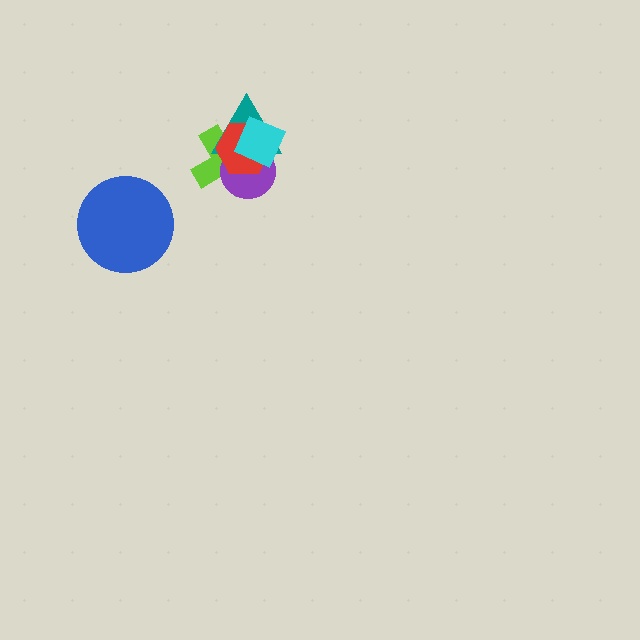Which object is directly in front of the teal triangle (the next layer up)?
The red hexagon is directly in front of the teal triangle.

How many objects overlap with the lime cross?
4 objects overlap with the lime cross.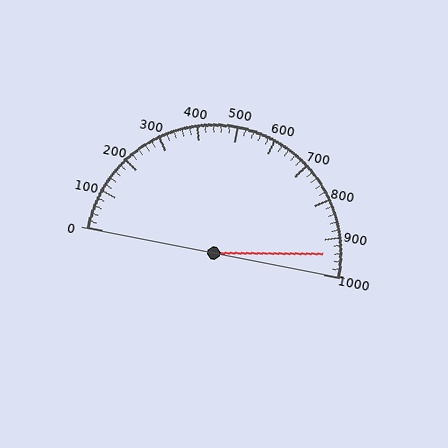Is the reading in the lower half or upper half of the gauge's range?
The reading is in the upper half of the range (0 to 1000).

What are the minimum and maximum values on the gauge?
The gauge ranges from 0 to 1000.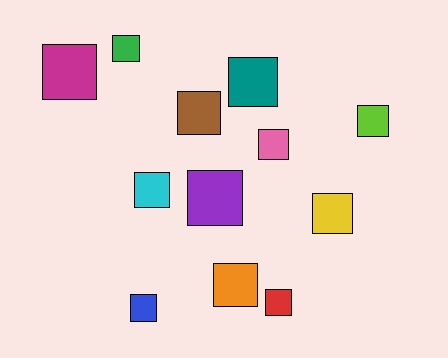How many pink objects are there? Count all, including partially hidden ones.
There is 1 pink object.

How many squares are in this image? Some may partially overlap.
There are 12 squares.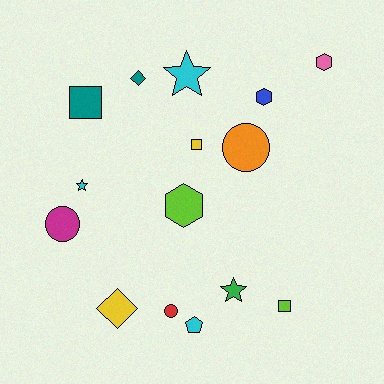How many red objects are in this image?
There is 1 red object.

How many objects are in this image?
There are 15 objects.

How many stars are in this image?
There are 3 stars.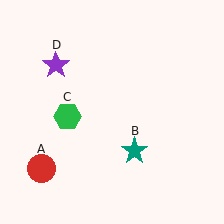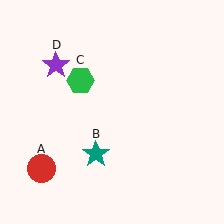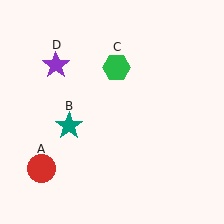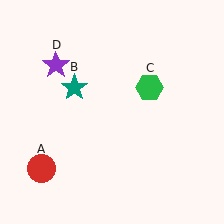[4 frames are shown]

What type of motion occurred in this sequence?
The teal star (object B), green hexagon (object C) rotated clockwise around the center of the scene.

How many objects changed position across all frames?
2 objects changed position: teal star (object B), green hexagon (object C).